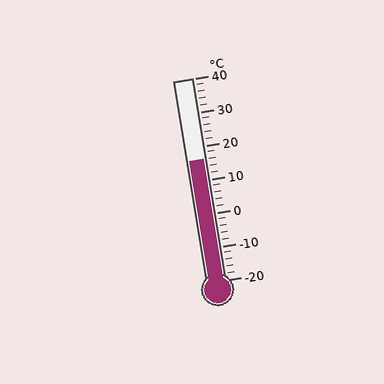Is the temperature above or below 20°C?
The temperature is below 20°C.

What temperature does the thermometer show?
The thermometer shows approximately 16°C.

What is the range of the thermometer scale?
The thermometer scale ranges from -20°C to 40°C.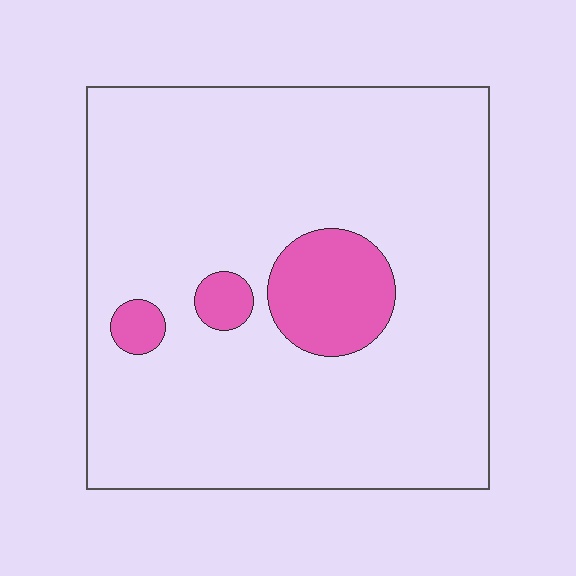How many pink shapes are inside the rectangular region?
3.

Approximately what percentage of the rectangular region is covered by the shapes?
Approximately 10%.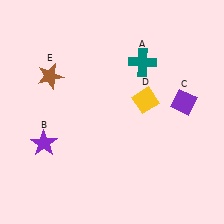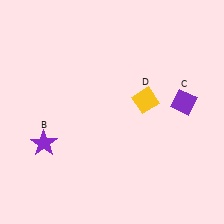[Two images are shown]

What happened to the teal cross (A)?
The teal cross (A) was removed in Image 2. It was in the top-right area of Image 1.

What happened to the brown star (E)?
The brown star (E) was removed in Image 2. It was in the top-left area of Image 1.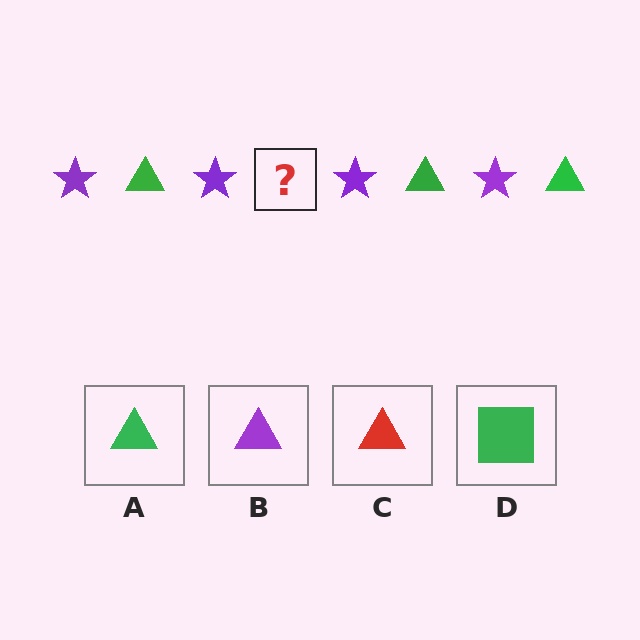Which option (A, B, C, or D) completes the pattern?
A.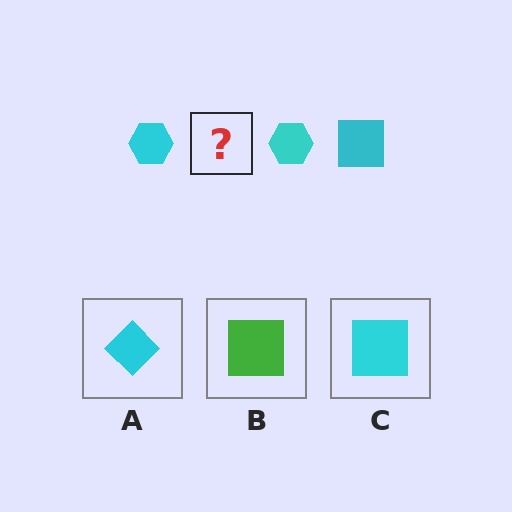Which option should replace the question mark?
Option C.